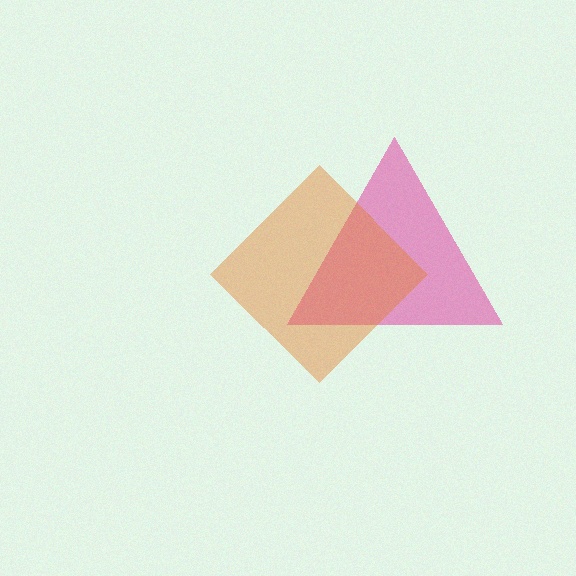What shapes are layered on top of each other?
The layered shapes are: a pink triangle, an orange diamond.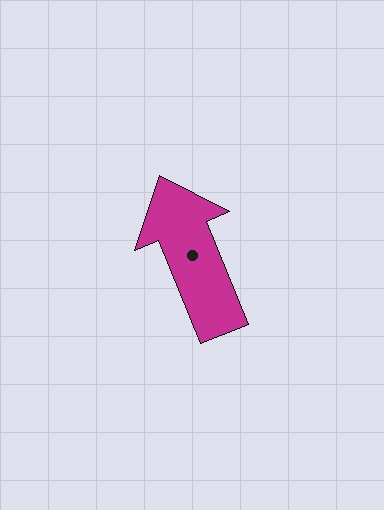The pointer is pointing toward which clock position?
Roughly 11 o'clock.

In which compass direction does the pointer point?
North.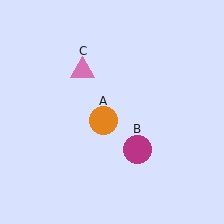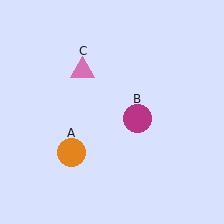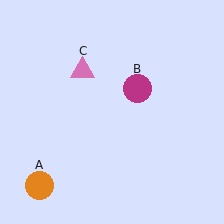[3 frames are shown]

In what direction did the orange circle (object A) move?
The orange circle (object A) moved down and to the left.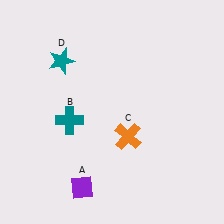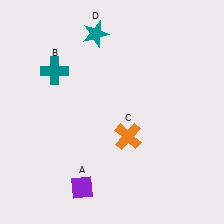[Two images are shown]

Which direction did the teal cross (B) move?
The teal cross (B) moved up.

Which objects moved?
The objects that moved are: the teal cross (B), the teal star (D).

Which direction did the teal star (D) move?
The teal star (D) moved right.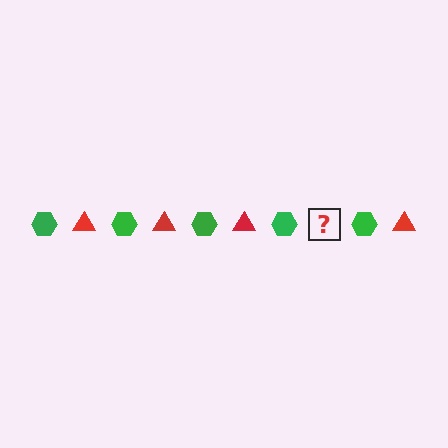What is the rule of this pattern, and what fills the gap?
The rule is that the pattern alternates between green hexagon and red triangle. The gap should be filled with a red triangle.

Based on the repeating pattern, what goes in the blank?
The blank should be a red triangle.